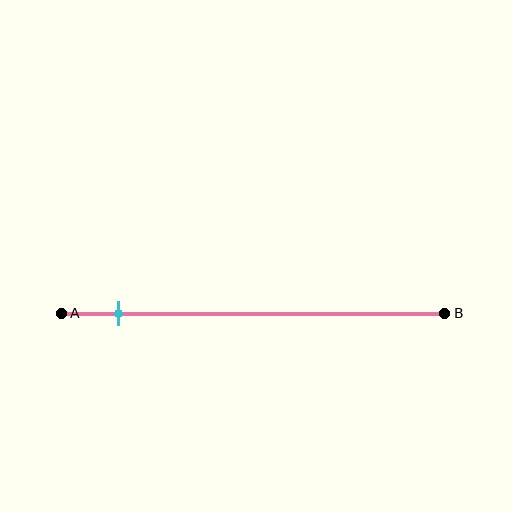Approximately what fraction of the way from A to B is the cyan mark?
The cyan mark is approximately 15% of the way from A to B.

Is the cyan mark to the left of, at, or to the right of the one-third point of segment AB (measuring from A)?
The cyan mark is to the left of the one-third point of segment AB.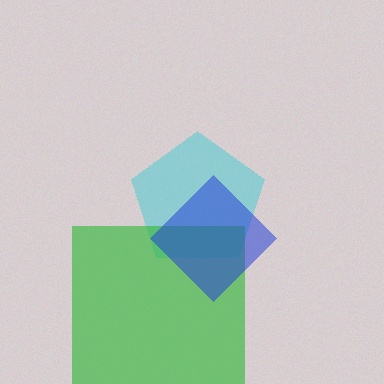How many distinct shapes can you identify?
There are 3 distinct shapes: a cyan pentagon, a green square, a blue diamond.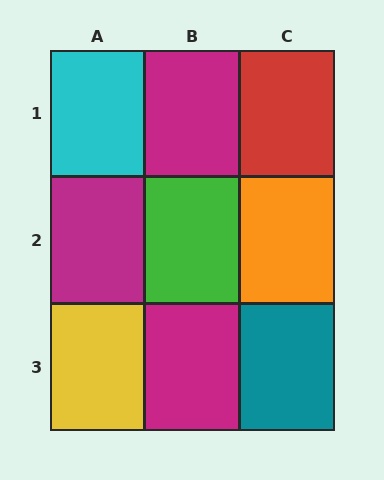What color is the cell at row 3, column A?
Yellow.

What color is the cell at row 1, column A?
Cyan.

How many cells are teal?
1 cell is teal.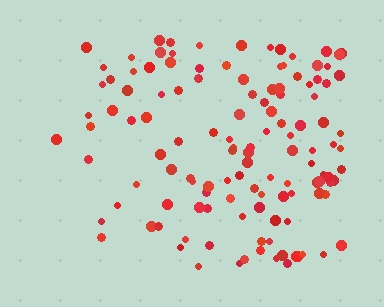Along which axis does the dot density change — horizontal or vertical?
Horizontal.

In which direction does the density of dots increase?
From left to right, with the right side densest.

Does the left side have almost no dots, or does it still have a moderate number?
Still a moderate number, just noticeably fewer than the right.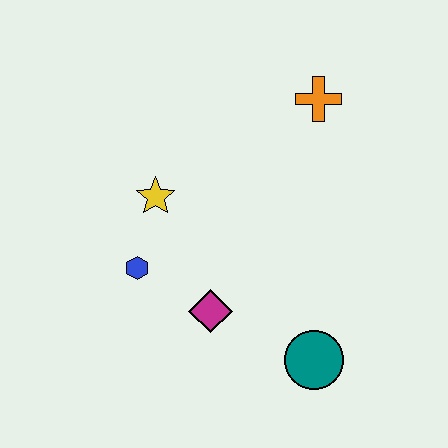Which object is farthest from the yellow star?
The teal circle is farthest from the yellow star.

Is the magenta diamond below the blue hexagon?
Yes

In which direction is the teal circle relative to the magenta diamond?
The teal circle is to the right of the magenta diamond.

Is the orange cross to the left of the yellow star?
No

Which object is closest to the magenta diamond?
The blue hexagon is closest to the magenta diamond.